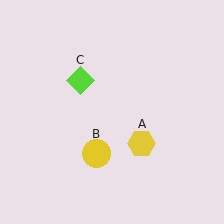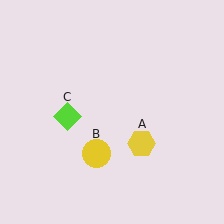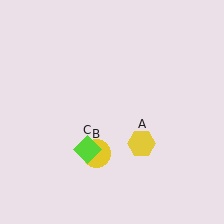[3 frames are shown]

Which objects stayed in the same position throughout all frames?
Yellow hexagon (object A) and yellow circle (object B) remained stationary.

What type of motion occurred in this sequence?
The lime diamond (object C) rotated counterclockwise around the center of the scene.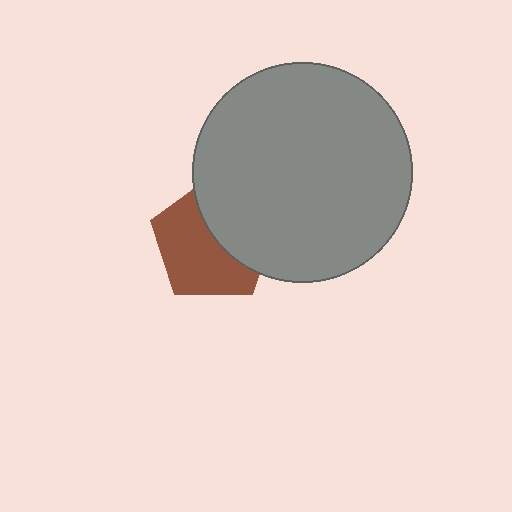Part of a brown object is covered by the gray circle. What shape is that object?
It is a pentagon.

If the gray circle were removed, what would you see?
You would see the complete brown pentagon.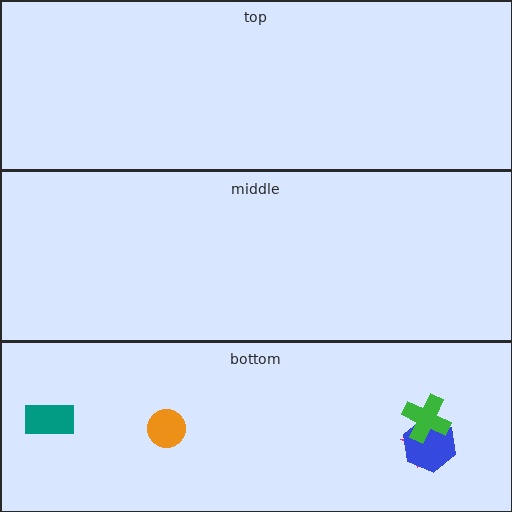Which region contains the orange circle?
The bottom region.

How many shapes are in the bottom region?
5.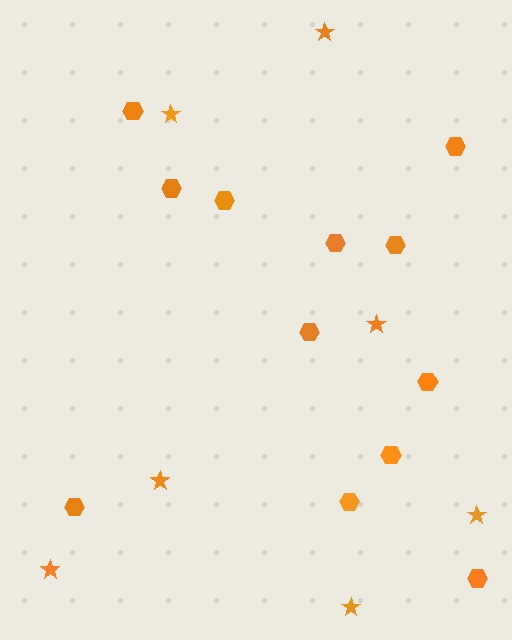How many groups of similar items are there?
There are 2 groups: one group of hexagons (12) and one group of stars (7).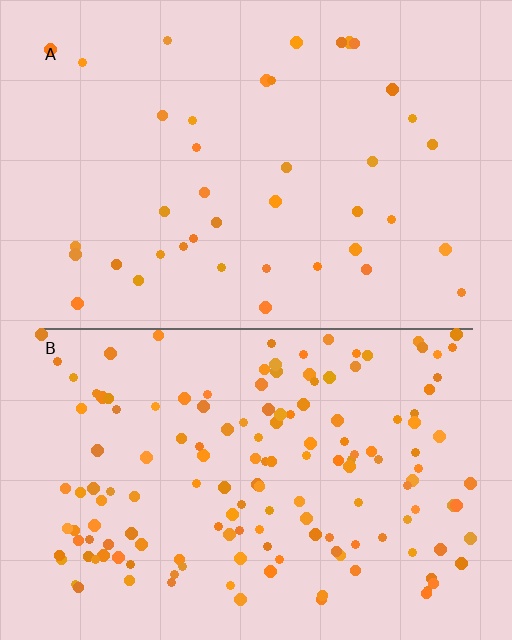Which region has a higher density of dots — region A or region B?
B (the bottom).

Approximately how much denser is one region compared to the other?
Approximately 3.8× — region B over region A.